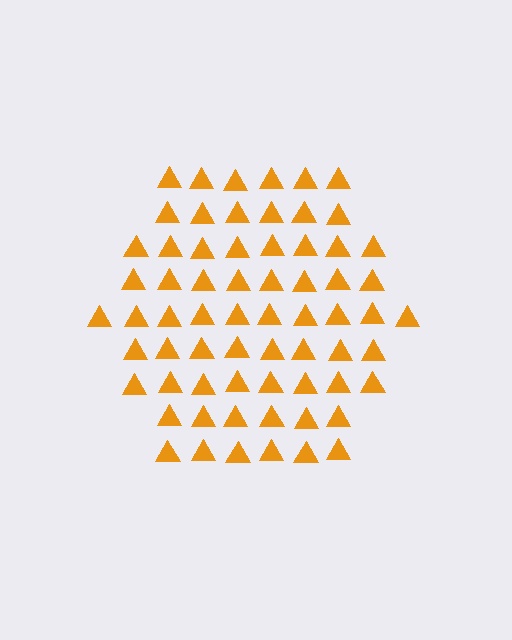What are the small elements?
The small elements are triangles.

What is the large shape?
The large shape is a hexagon.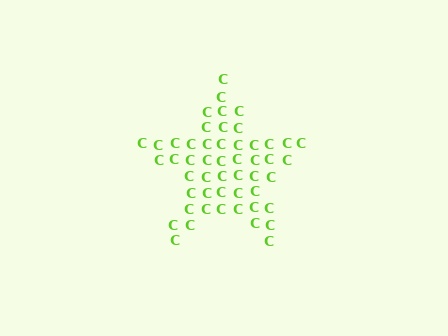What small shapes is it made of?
It is made of small letter C's.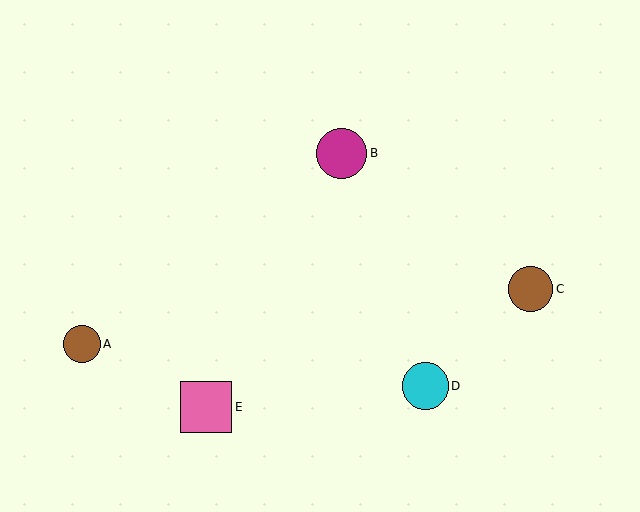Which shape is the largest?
The pink square (labeled E) is the largest.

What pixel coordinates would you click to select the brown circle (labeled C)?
Click at (530, 289) to select the brown circle C.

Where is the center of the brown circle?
The center of the brown circle is at (530, 289).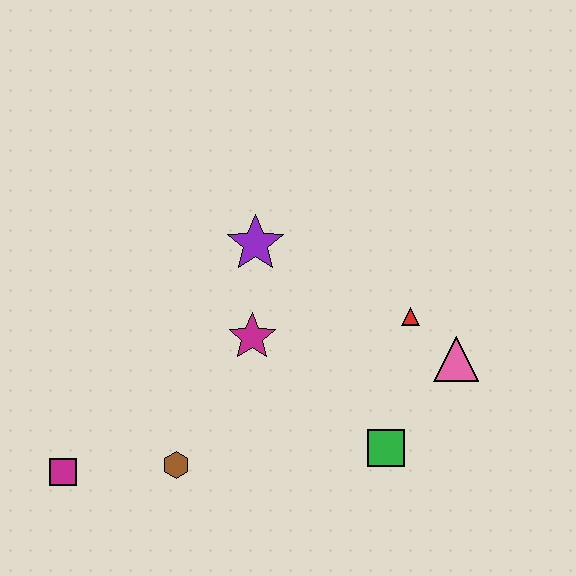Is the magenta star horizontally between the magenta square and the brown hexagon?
No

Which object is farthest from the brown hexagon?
The pink triangle is farthest from the brown hexagon.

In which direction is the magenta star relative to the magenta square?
The magenta star is to the right of the magenta square.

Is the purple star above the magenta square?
Yes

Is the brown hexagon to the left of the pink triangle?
Yes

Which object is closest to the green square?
The pink triangle is closest to the green square.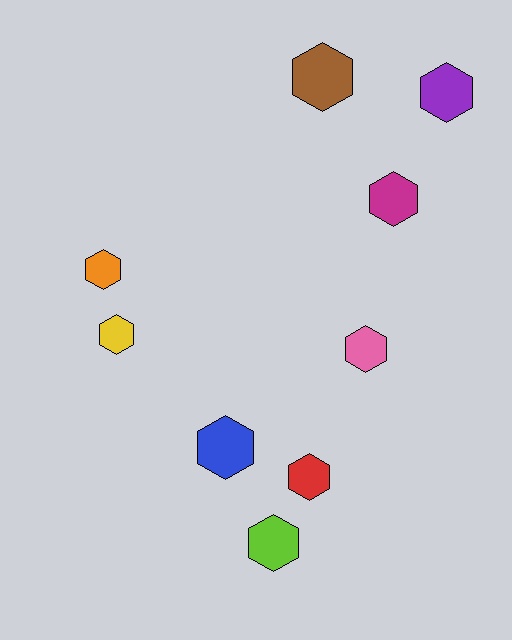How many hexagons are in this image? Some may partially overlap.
There are 9 hexagons.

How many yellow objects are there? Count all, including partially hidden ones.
There is 1 yellow object.